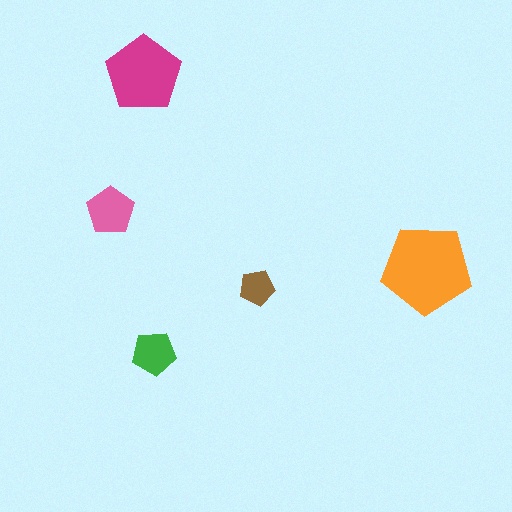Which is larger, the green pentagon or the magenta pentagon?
The magenta one.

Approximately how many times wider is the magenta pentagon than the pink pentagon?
About 1.5 times wider.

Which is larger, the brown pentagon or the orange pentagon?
The orange one.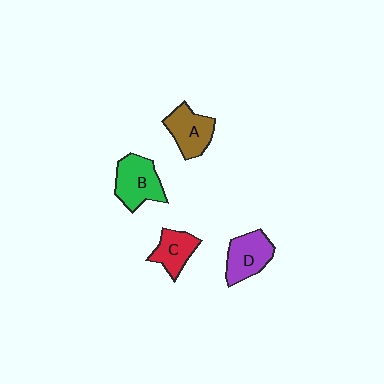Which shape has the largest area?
Shape B (green).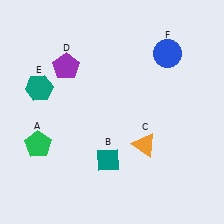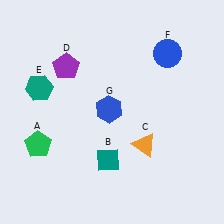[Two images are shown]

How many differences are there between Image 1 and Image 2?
There is 1 difference between the two images.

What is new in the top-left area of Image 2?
A blue hexagon (G) was added in the top-left area of Image 2.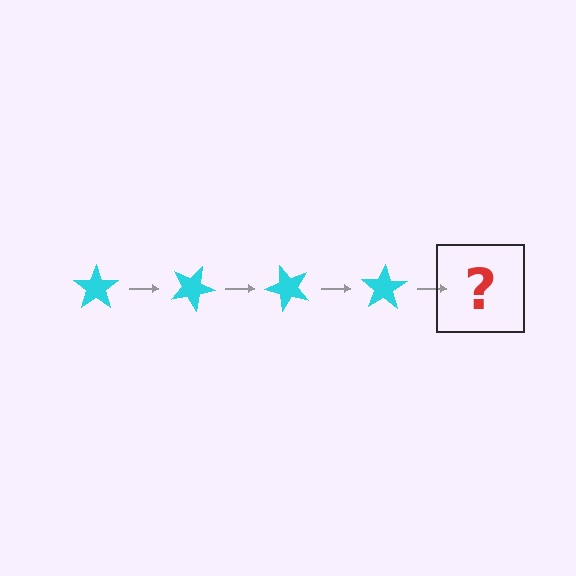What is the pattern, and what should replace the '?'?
The pattern is that the star rotates 25 degrees each step. The '?' should be a cyan star rotated 100 degrees.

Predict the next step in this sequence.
The next step is a cyan star rotated 100 degrees.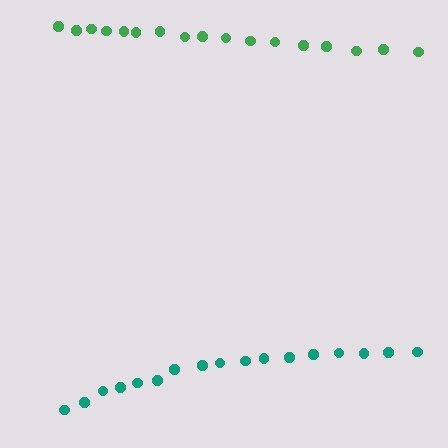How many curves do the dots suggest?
There are 2 distinct paths.